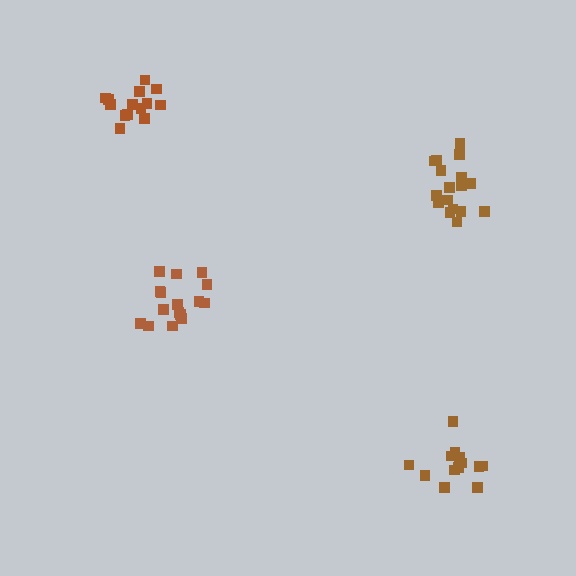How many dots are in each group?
Group 1: 16 dots, Group 2: 13 dots, Group 3: 17 dots, Group 4: 14 dots (60 total).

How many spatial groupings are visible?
There are 4 spatial groupings.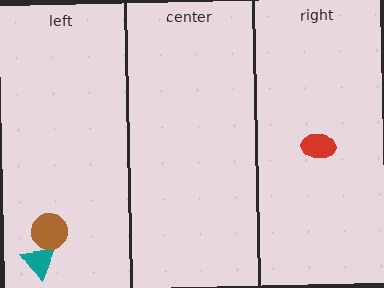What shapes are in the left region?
The teal triangle, the brown circle.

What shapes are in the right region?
The red ellipse.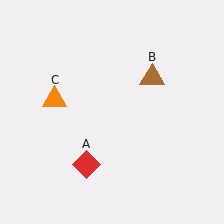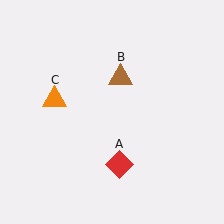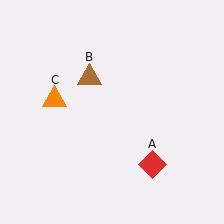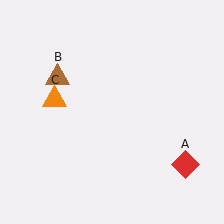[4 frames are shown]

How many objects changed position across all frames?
2 objects changed position: red diamond (object A), brown triangle (object B).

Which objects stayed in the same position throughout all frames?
Orange triangle (object C) remained stationary.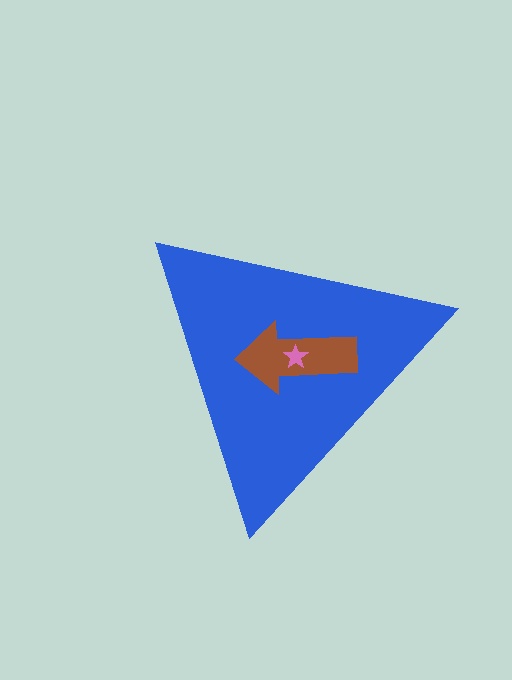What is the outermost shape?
The blue triangle.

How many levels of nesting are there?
3.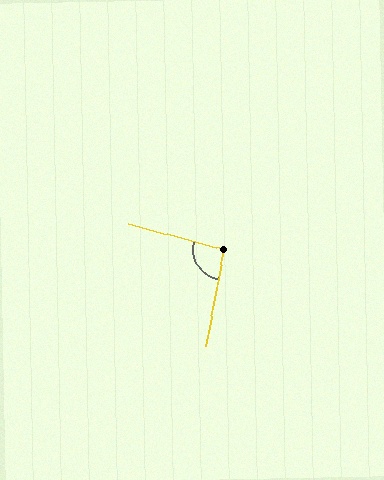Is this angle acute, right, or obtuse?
It is approximately a right angle.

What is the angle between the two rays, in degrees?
Approximately 94 degrees.